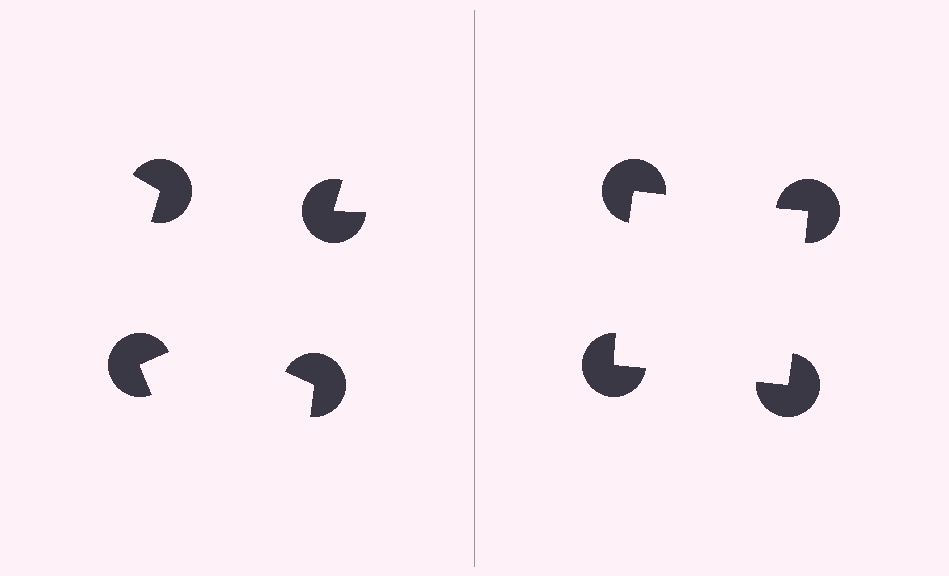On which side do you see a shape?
An illusory square appears on the right side. On the left side the wedge cuts are rotated, so no coherent shape forms.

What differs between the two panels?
The pac-man discs are positioned identically on both sides; only the wedge orientations differ. On the right they align to a square; on the left they are misaligned.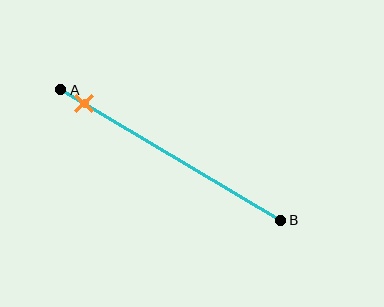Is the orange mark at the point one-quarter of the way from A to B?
No, the mark is at about 10% from A, not at the 25% one-quarter point.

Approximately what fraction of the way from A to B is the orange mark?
The orange mark is approximately 10% of the way from A to B.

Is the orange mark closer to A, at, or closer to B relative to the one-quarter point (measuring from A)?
The orange mark is closer to point A than the one-quarter point of segment AB.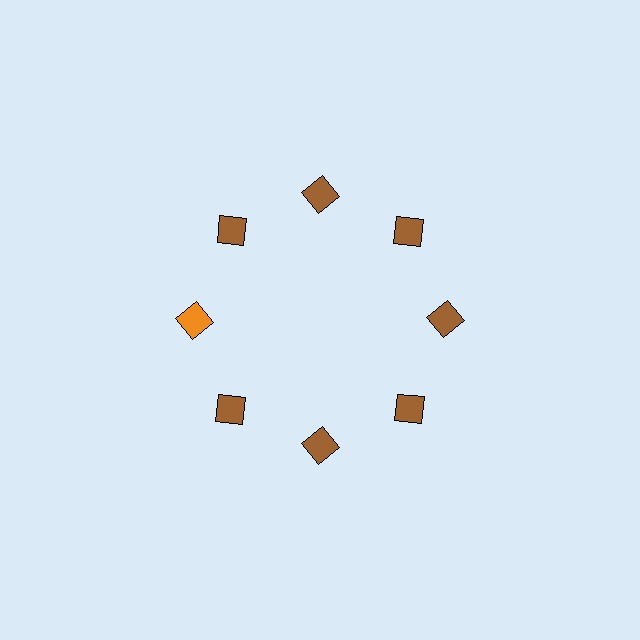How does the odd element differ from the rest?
It has a different color: orange instead of brown.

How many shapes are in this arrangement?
There are 8 shapes arranged in a ring pattern.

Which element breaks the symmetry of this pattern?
The orange diamond at roughly the 9 o'clock position breaks the symmetry. All other shapes are brown diamonds.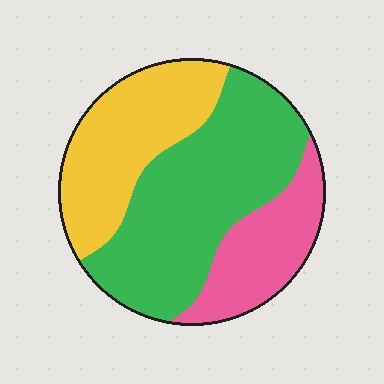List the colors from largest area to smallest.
From largest to smallest: green, yellow, pink.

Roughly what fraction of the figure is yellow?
Yellow takes up about one third (1/3) of the figure.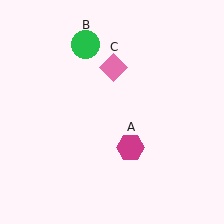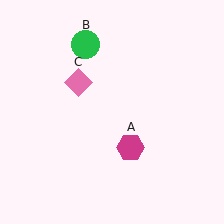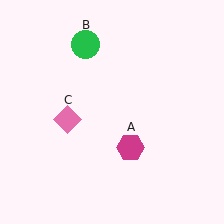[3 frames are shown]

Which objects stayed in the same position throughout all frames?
Magenta hexagon (object A) and green circle (object B) remained stationary.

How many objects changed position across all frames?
1 object changed position: pink diamond (object C).